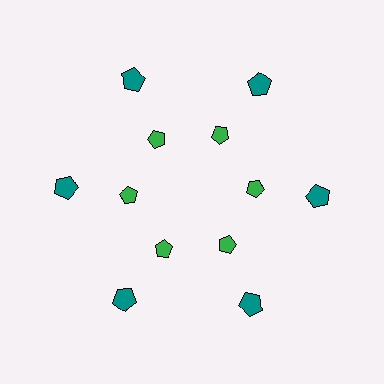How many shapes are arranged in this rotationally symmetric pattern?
There are 12 shapes, arranged in 6 groups of 2.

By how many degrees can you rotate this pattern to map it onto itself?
The pattern maps onto itself every 60 degrees of rotation.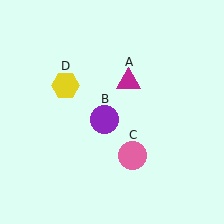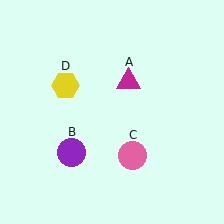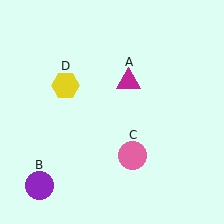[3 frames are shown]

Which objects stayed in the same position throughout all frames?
Magenta triangle (object A) and pink circle (object C) and yellow hexagon (object D) remained stationary.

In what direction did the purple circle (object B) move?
The purple circle (object B) moved down and to the left.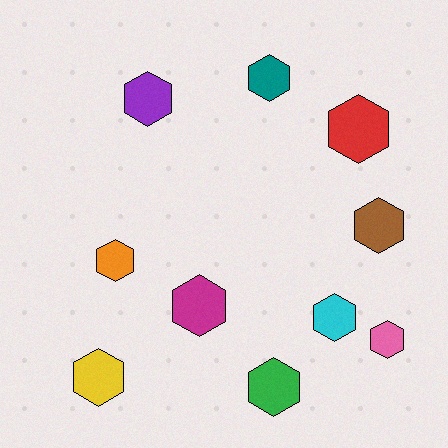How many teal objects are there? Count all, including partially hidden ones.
There is 1 teal object.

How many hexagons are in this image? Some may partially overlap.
There are 10 hexagons.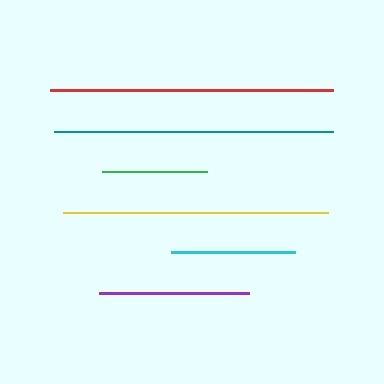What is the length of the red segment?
The red segment is approximately 284 pixels long.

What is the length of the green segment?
The green segment is approximately 105 pixels long.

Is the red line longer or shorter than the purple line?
The red line is longer than the purple line.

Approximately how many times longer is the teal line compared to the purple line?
The teal line is approximately 1.8 times the length of the purple line.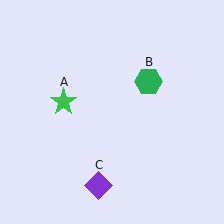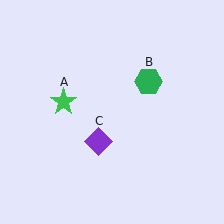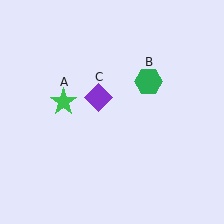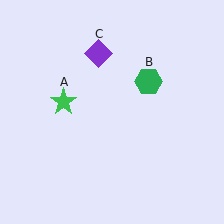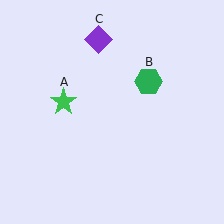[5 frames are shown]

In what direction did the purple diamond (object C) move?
The purple diamond (object C) moved up.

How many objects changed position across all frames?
1 object changed position: purple diamond (object C).